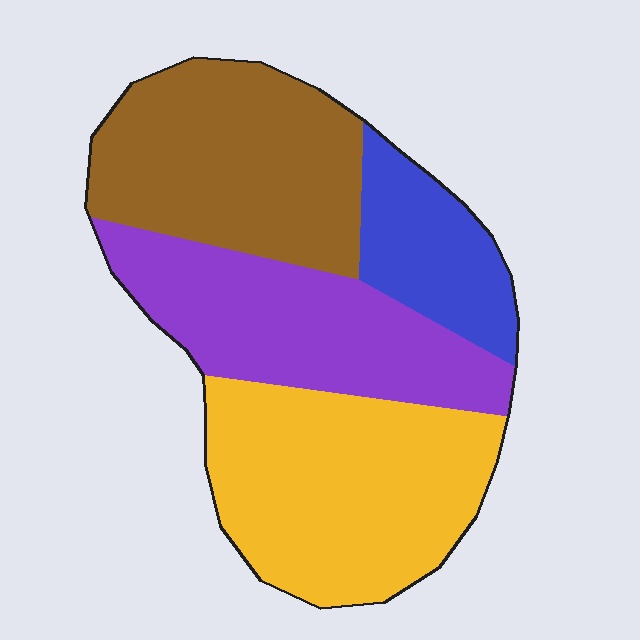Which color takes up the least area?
Blue, at roughly 15%.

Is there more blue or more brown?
Brown.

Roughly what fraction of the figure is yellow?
Yellow covers 32% of the figure.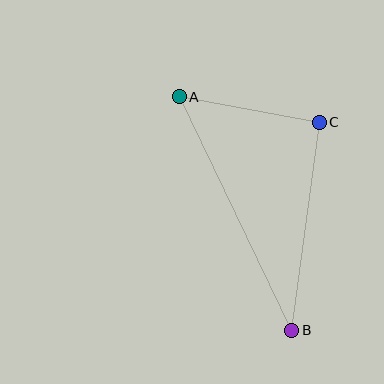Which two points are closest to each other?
Points A and C are closest to each other.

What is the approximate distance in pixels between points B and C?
The distance between B and C is approximately 210 pixels.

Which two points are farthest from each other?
Points A and B are farthest from each other.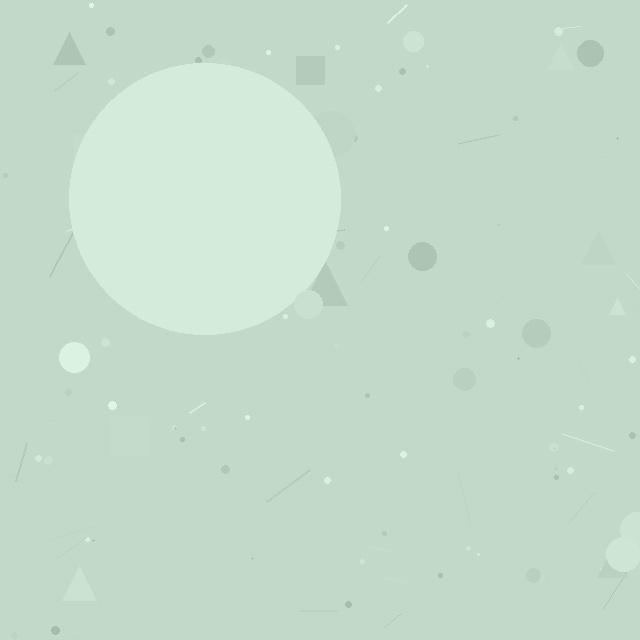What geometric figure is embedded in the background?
A circle is embedded in the background.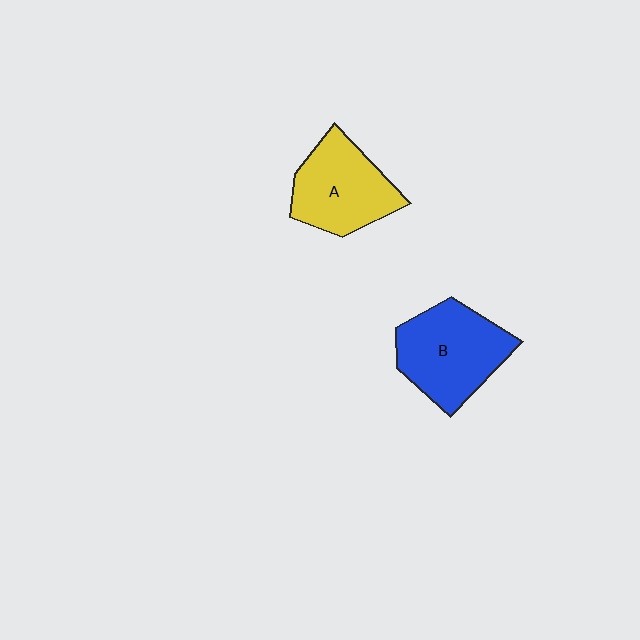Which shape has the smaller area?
Shape A (yellow).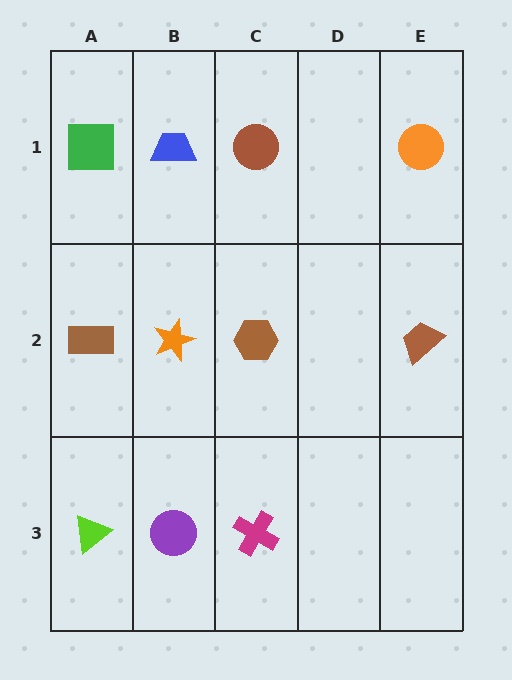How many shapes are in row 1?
4 shapes.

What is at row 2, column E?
A brown trapezoid.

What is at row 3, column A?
A lime triangle.